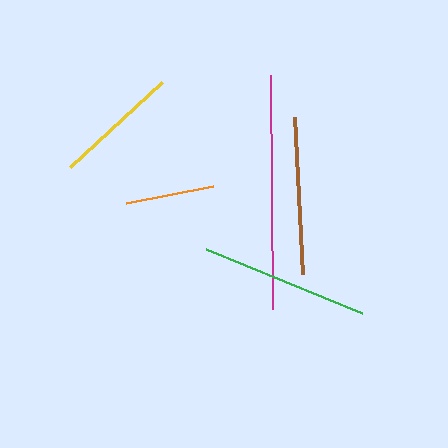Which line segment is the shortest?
The orange line is the shortest at approximately 89 pixels.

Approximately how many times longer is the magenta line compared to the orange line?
The magenta line is approximately 2.6 times the length of the orange line.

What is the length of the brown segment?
The brown segment is approximately 158 pixels long.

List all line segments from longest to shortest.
From longest to shortest: magenta, green, brown, yellow, orange.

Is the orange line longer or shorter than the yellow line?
The yellow line is longer than the orange line.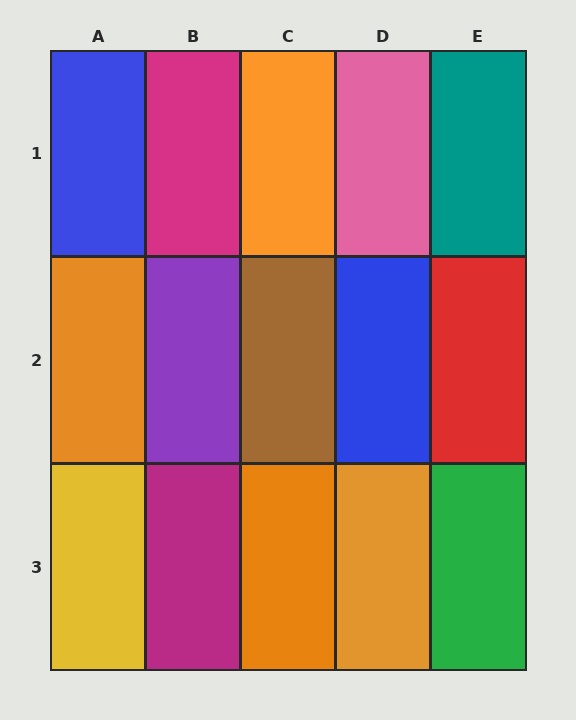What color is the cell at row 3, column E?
Green.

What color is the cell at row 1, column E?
Teal.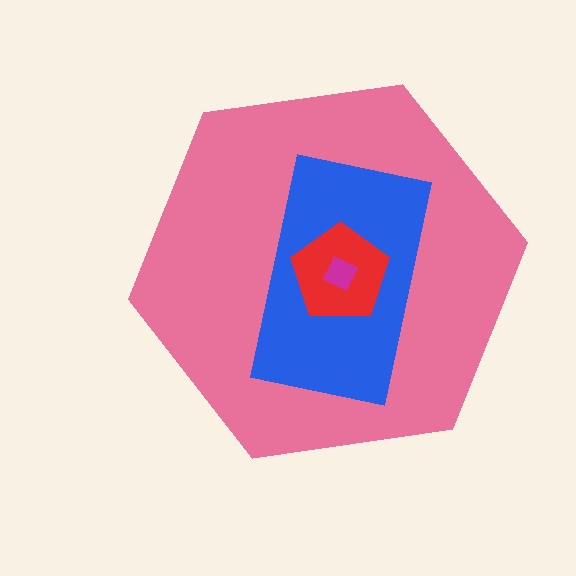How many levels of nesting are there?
4.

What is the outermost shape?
The pink hexagon.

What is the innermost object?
The magenta square.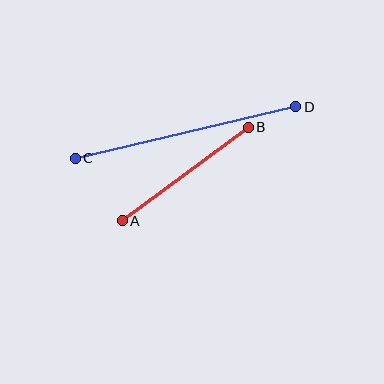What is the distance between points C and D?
The distance is approximately 226 pixels.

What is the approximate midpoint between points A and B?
The midpoint is at approximately (185, 174) pixels.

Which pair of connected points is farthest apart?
Points C and D are farthest apart.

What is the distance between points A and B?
The distance is approximately 157 pixels.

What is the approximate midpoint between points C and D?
The midpoint is at approximately (185, 133) pixels.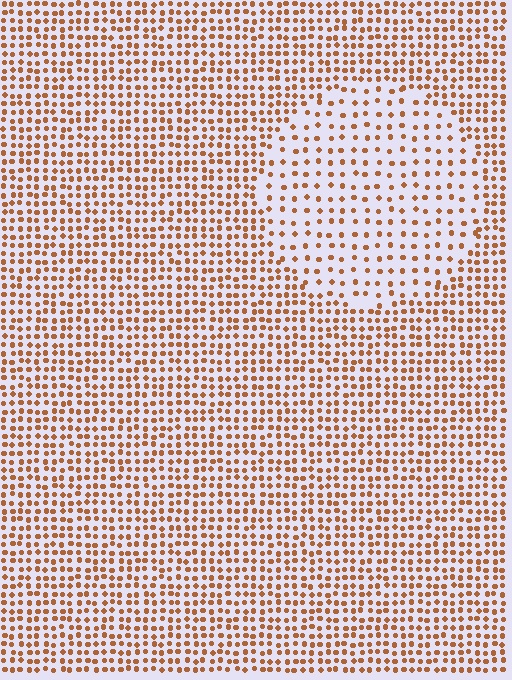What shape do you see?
I see a circle.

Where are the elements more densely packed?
The elements are more densely packed outside the circle boundary.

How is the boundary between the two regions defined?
The boundary is defined by a change in element density (approximately 2.1x ratio). All elements are the same color, size, and shape.